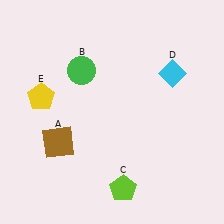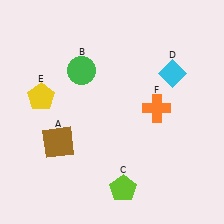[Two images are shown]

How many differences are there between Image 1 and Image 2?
There is 1 difference between the two images.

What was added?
An orange cross (F) was added in Image 2.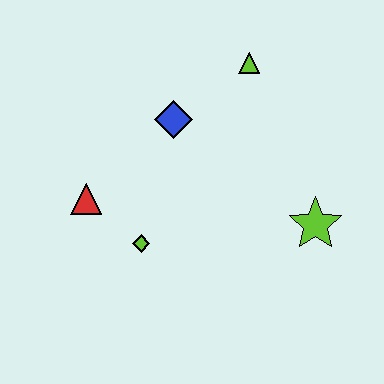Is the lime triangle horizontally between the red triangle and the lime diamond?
No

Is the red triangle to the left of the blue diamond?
Yes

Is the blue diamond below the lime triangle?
Yes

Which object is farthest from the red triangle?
The lime star is farthest from the red triangle.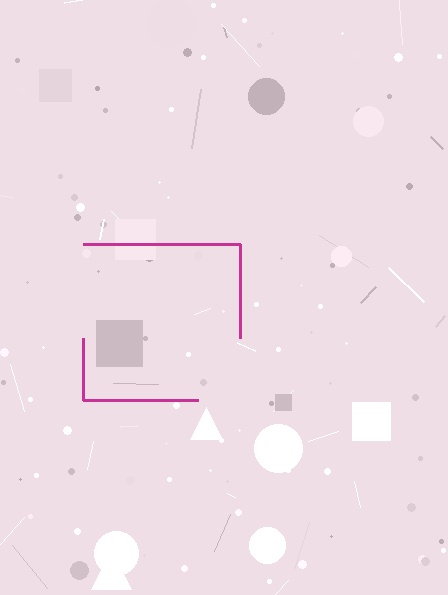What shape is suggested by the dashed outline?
The dashed outline suggests a square.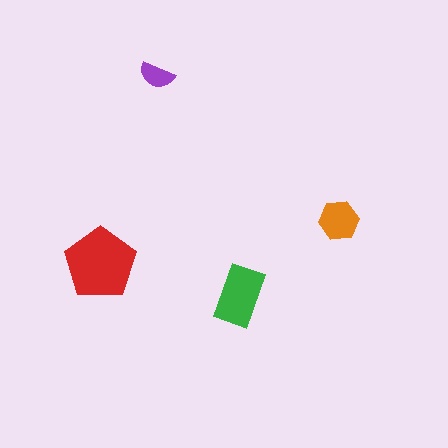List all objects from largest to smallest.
The red pentagon, the green rectangle, the orange hexagon, the purple semicircle.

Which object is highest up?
The purple semicircle is topmost.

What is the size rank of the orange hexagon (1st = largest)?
3rd.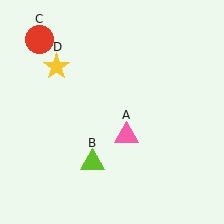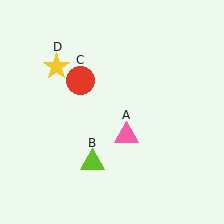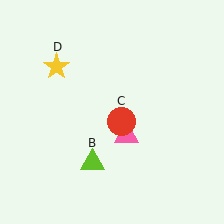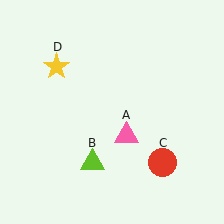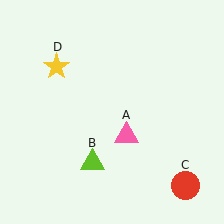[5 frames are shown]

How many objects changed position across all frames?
1 object changed position: red circle (object C).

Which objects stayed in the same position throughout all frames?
Pink triangle (object A) and lime triangle (object B) and yellow star (object D) remained stationary.